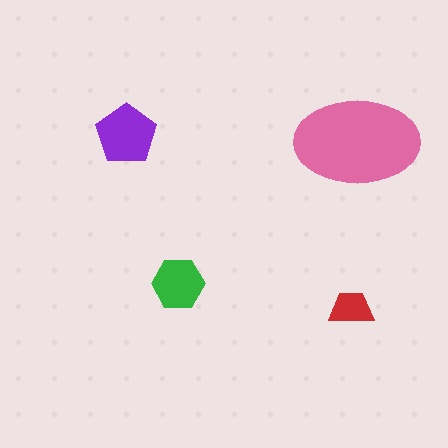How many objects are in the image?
There are 4 objects in the image.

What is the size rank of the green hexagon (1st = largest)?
3rd.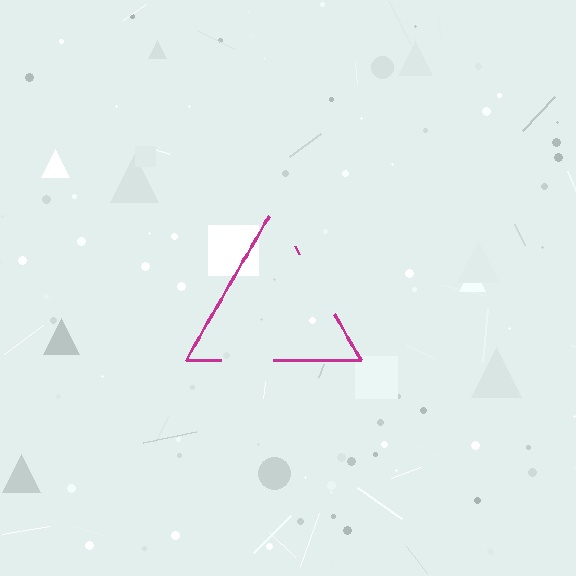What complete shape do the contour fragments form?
The contour fragments form a triangle.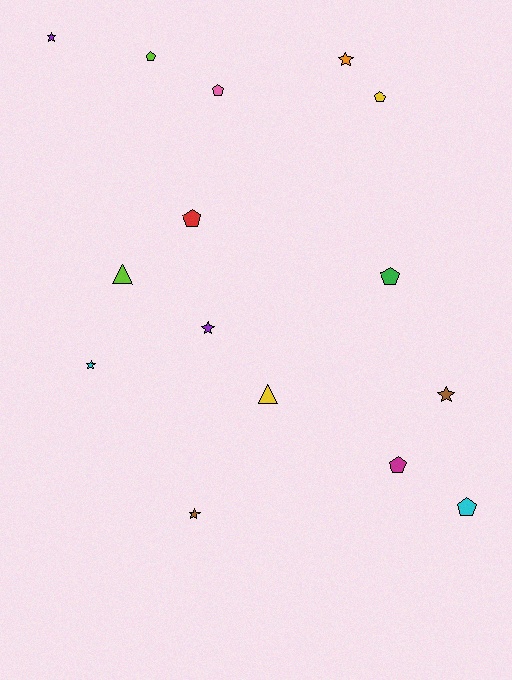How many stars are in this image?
There are 6 stars.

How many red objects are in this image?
There is 1 red object.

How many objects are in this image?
There are 15 objects.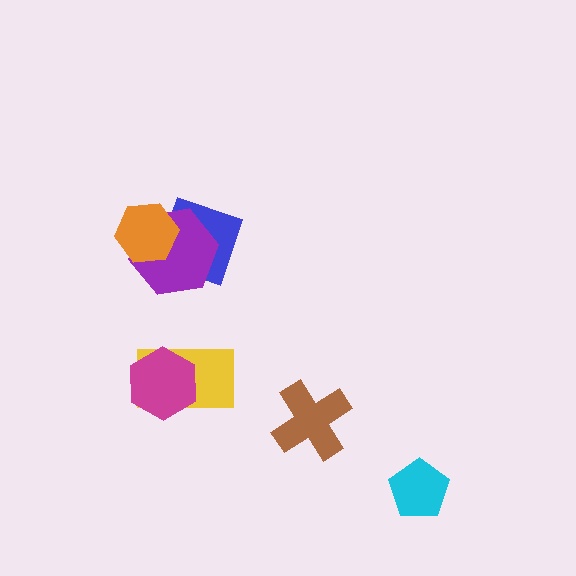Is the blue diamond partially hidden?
Yes, it is partially covered by another shape.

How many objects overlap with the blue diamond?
2 objects overlap with the blue diamond.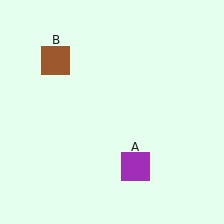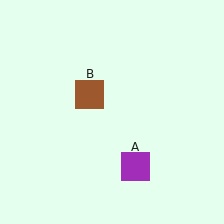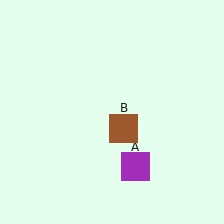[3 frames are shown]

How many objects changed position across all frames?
1 object changed position: brown square (object B).